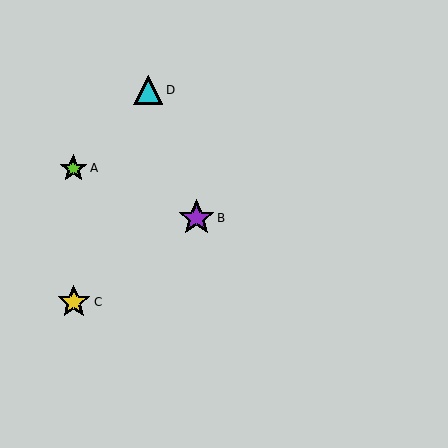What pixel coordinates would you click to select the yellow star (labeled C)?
Click at (74, 302) to select the yellow star C.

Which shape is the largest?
The purple star (labeled B) is the largest.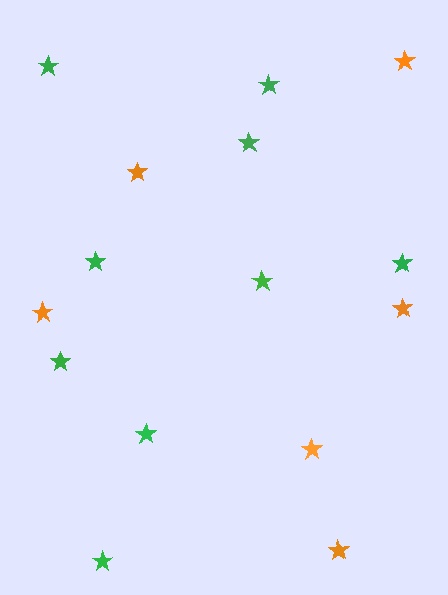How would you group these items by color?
There are 2 groups: one group of green stars (9) and one group of orange stars (6).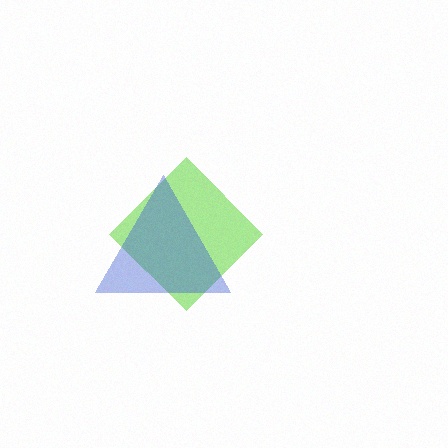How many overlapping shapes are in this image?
There are 2 overlapping shapes in the image.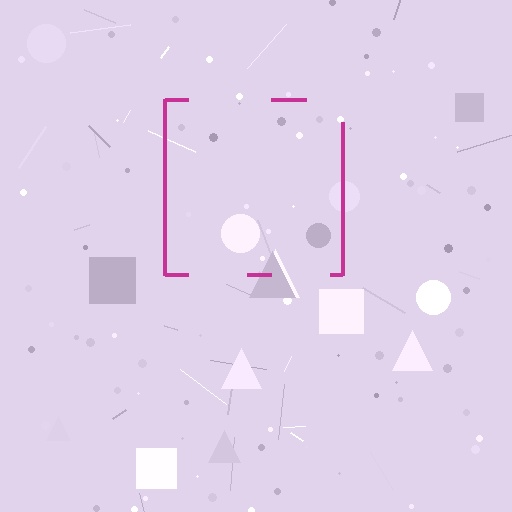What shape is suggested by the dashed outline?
The dashed outline suggests a square.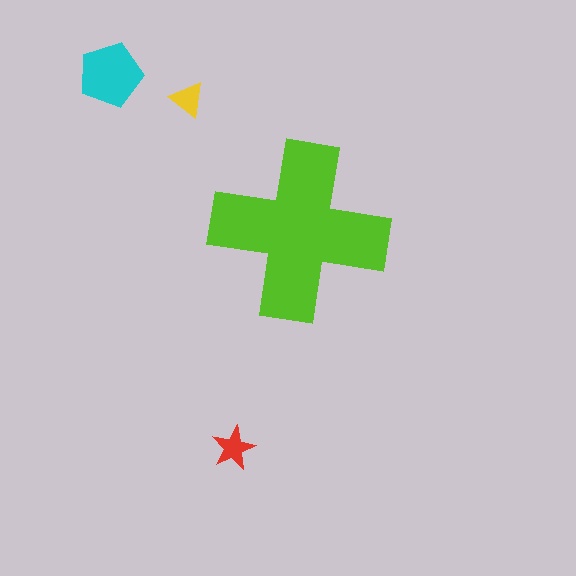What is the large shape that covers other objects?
A lime cross.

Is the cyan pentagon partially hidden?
No, the cyan pentagon is fully visible.